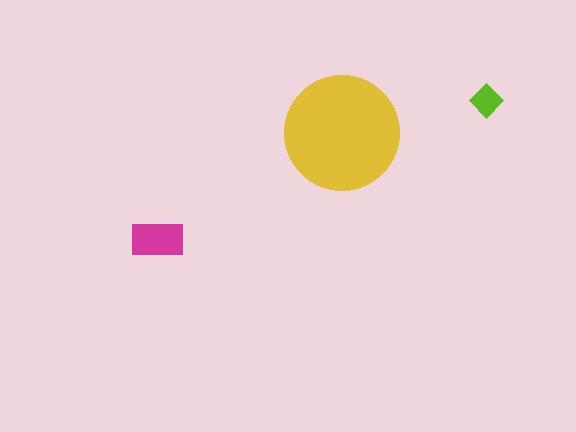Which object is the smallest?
The lime diamond.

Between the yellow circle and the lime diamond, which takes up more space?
The yellow circle.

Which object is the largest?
The yellow circle.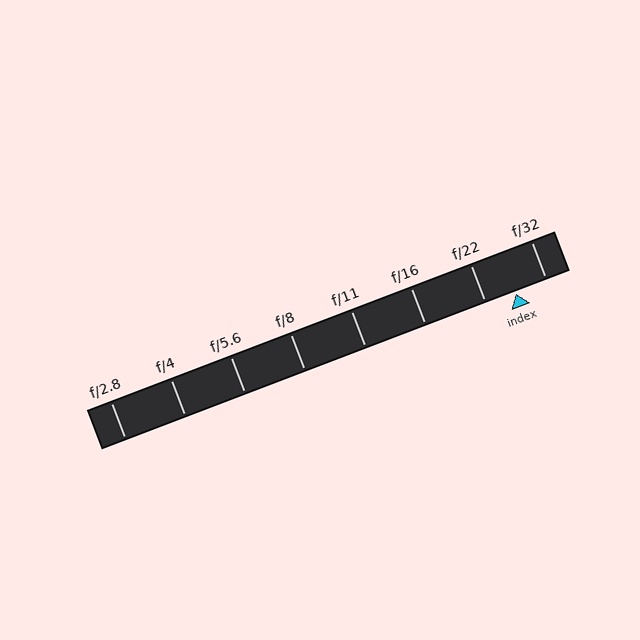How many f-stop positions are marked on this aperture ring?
There are 8 f-stop positions marked.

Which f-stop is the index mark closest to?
The index mark is closest to f/22.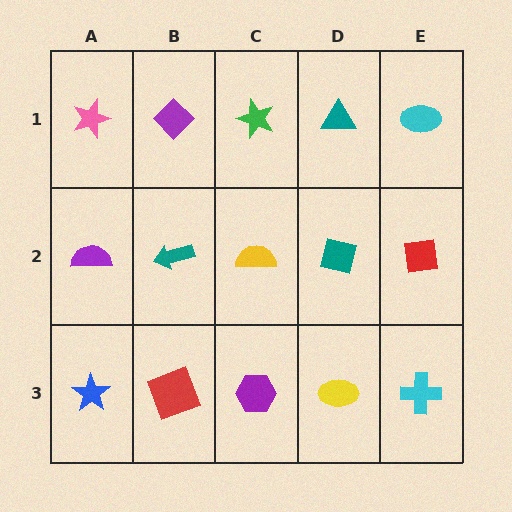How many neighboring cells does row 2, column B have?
4.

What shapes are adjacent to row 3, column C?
A yellow semicircle (row 2, column C), a red square (row 3, column B), a yellow ellipse (row 3, column D).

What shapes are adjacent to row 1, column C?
A yellow semicircle (row 2, column C), a purple diamond (row 1, column B), a teal triangle (row 1, column D).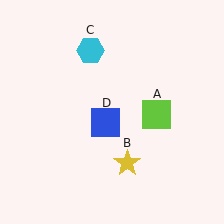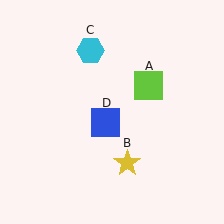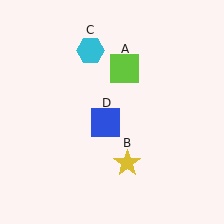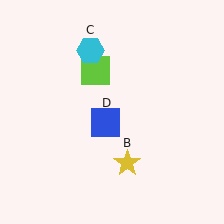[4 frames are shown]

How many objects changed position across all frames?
1 object changed position: lime square (object A).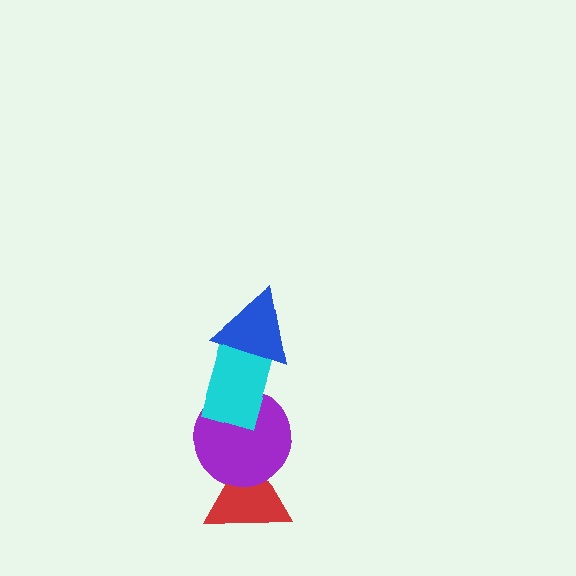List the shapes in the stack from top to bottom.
From top to bottom: the blue triangle, the cyan rectangle, the purple circle, the red triangle.